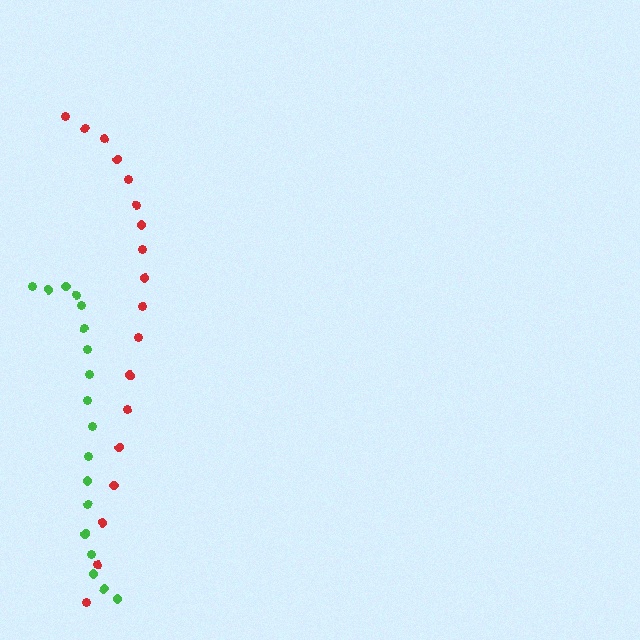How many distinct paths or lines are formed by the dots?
There are 2 distinct paths.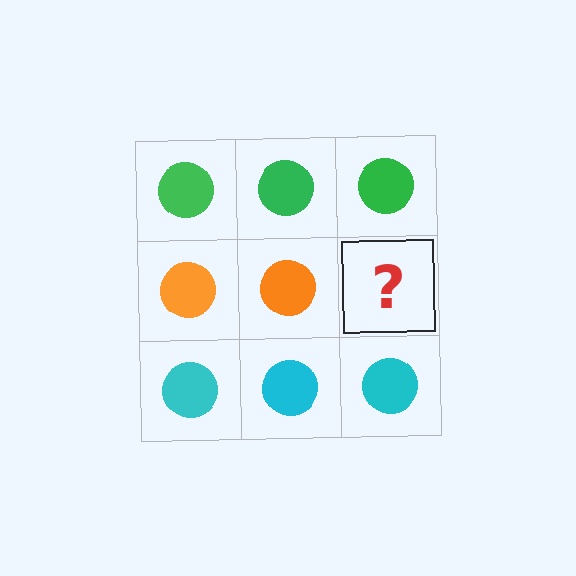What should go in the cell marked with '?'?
The missing cell should contain an orange circle.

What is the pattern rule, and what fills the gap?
The rule is that each row has a consistent color. The gap should be filled with an orange circle.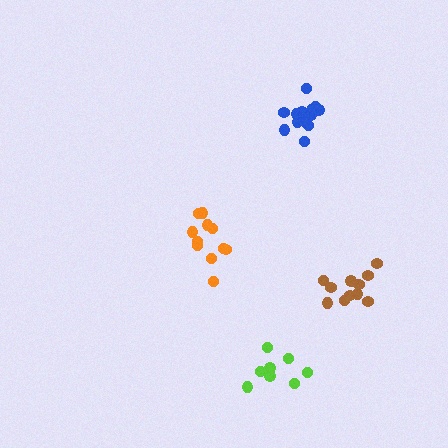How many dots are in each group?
Group 1: 11 dots, Group 2: 8 dots, Group 3: 14 dots, Group 4: 11 dots (44 total).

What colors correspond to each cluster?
The clusters are colored: orange, lime, blue, brown.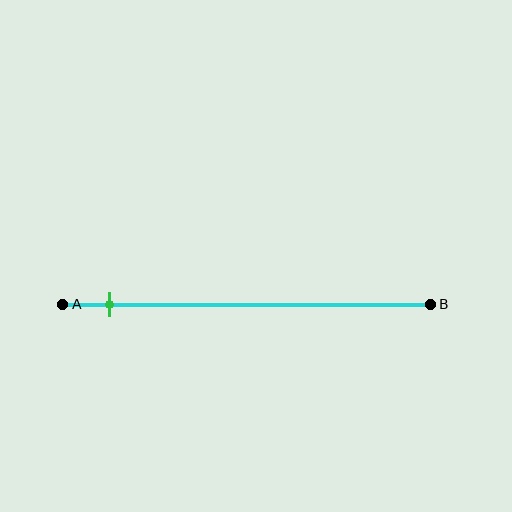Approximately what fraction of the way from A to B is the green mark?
The green mark is approximately 15% of the way from A to B.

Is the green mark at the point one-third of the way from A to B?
No, the mark is at about 15% from A, not at the 33% one-third point.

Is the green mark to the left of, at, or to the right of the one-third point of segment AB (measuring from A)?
The green mark is to the left of the one-third point of segment AB.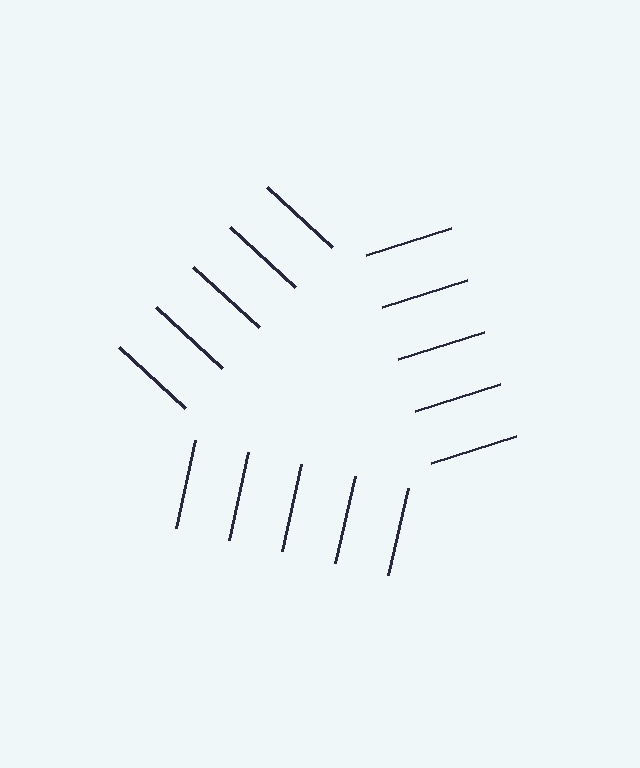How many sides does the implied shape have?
3 sides — the line-ends trace a triangle.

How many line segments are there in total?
15 — 5 along each of the 3 edges.